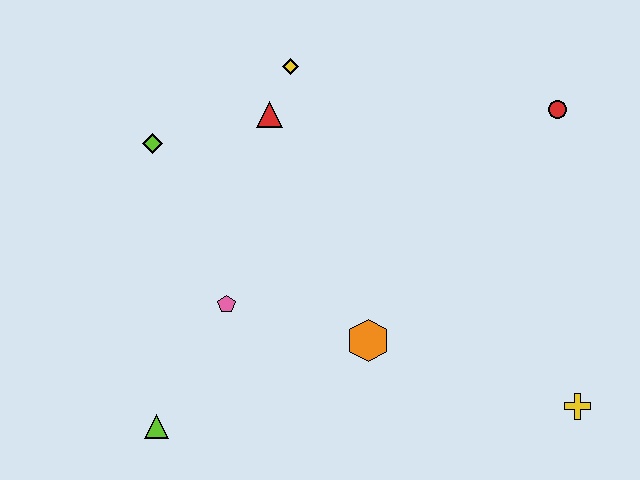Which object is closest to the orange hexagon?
The pink pentagon is closest to the orange hexagon.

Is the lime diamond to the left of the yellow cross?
Yes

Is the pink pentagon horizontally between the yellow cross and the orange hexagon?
No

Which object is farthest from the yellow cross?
The lime diamond is farthest from the yellow cross.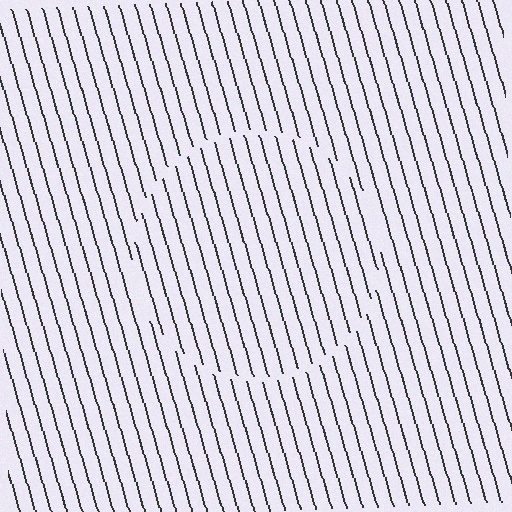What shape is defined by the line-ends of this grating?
An illusory circle. The interior of the shape contains the same grating, shifted by half a period — the contour is defined by the phase discontinuity where line-ends from the inner and outer gratings abut.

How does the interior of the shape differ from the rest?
The interior of the shape contains the same grating, shifted by half a period — the contour is defined by the phase discontinuity where line-ends from the inner and outer gratings abut.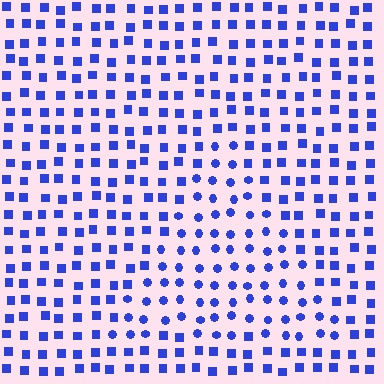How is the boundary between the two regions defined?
The boundary is defined by a change in element shape: circles inside vs. squares outside. All elements share the same color and spacing.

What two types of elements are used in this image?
The image uses circles inside the triangle region and squares outside it.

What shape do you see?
I see a triangle.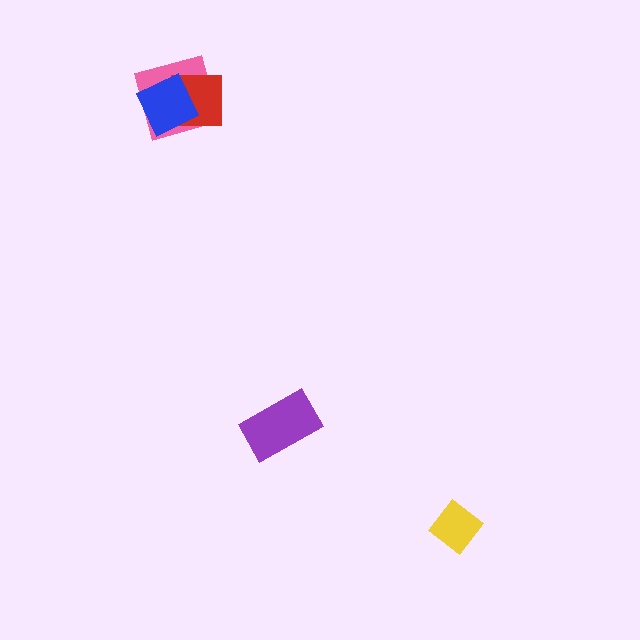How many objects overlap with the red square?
2 objects overlap with the red square.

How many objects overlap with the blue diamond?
2 objects overlap with the blue diamond.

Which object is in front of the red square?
The blue diamond is in front of the red square.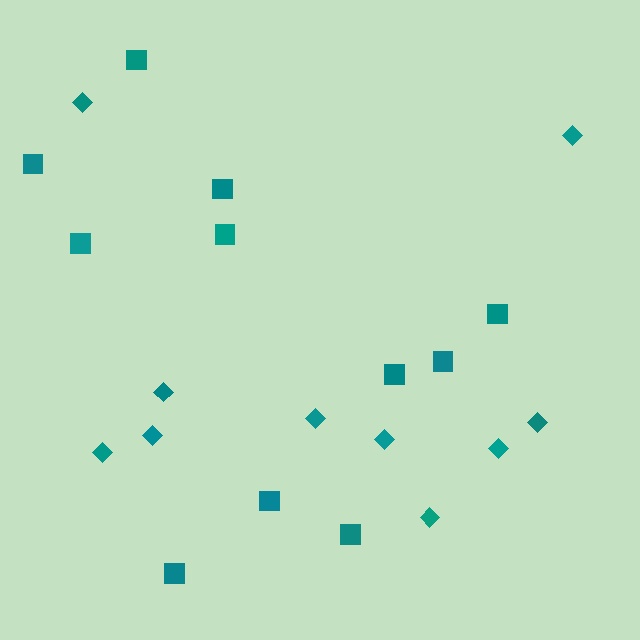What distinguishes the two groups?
There are 2 groups: one group of diamonds (10) and one group of squares (11).